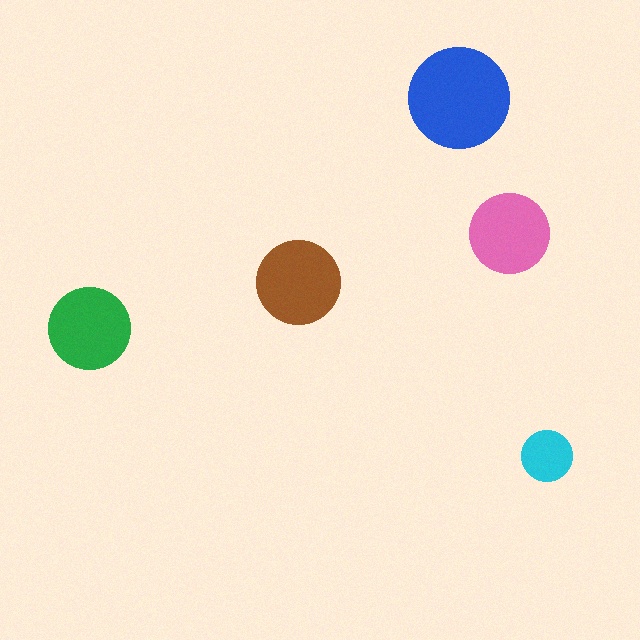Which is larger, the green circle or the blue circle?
The blue one.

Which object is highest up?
The blue circle is topmost.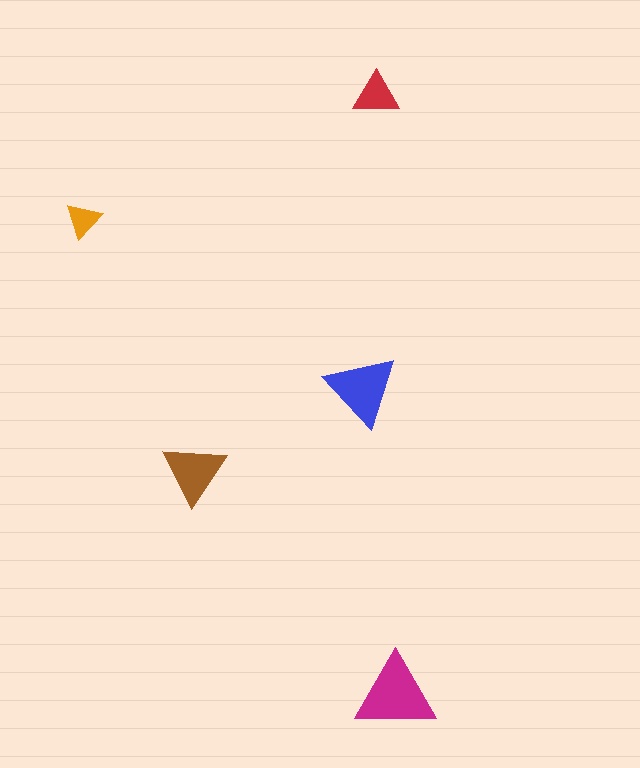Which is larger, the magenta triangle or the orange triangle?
The magenta one.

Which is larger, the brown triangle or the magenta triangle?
The magenta one.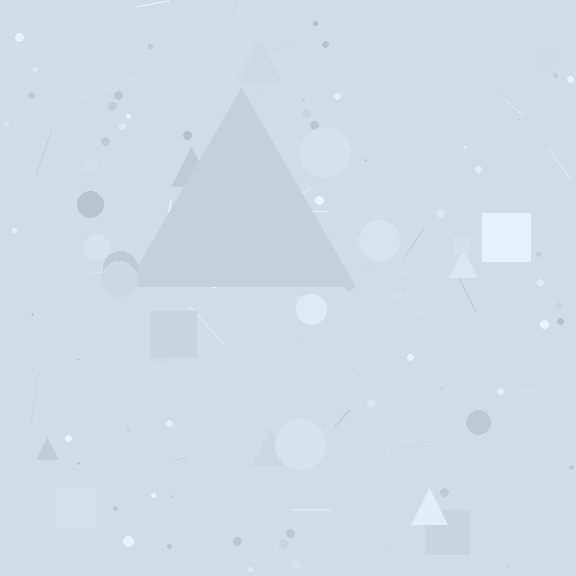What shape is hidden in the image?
A triangle is hidden in the image.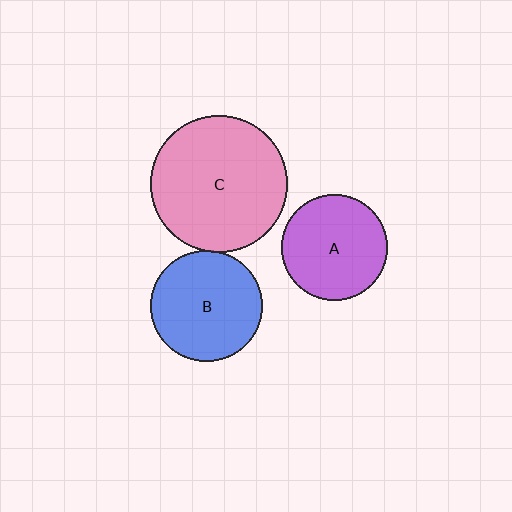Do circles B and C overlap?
Yes.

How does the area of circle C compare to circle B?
Approximately 1.5 times.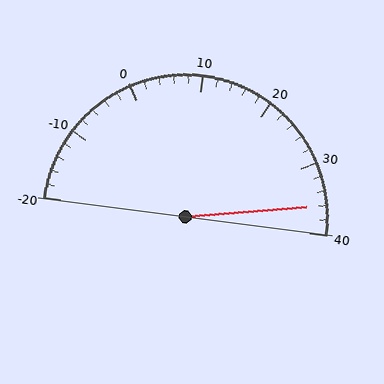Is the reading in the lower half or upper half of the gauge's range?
The reading is in the upper half of the range (-20 to 40).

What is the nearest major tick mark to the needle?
The nearest major tick mark is 40.